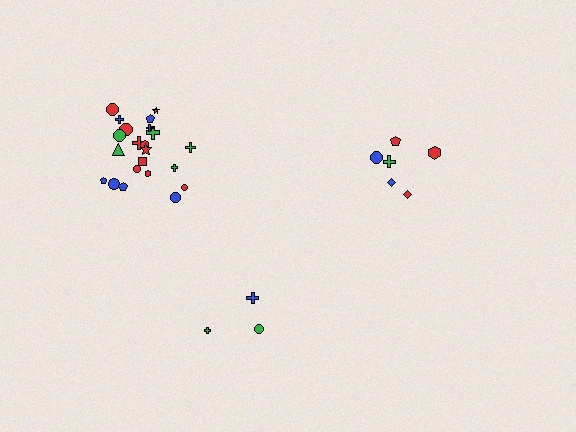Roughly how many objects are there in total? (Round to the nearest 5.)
Roughly 30 objects in total.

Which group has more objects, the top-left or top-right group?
The top-left group.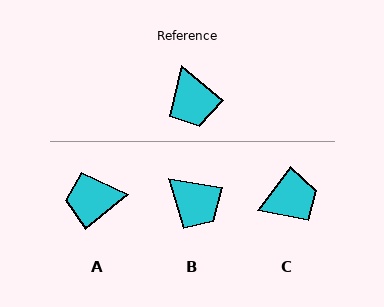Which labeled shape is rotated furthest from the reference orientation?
A, about 102 degrees away.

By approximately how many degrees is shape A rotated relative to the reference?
Approximately 102 degrees clockwise.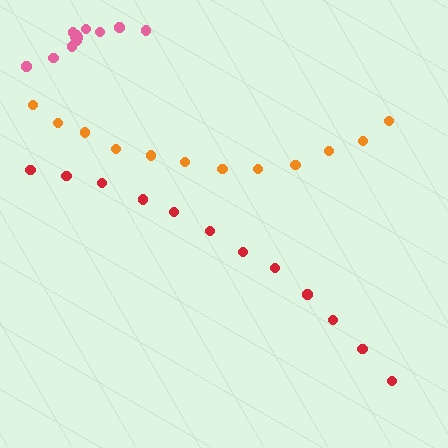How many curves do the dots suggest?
There are 3 distinct paths.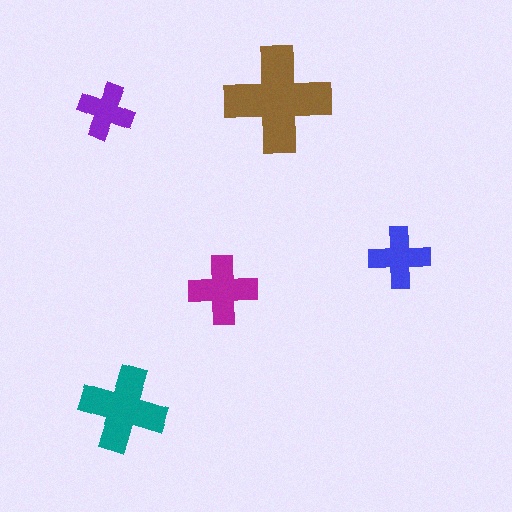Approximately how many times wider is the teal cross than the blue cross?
About 1.5 times wider.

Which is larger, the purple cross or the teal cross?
The teal one.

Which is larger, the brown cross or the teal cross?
The brown one.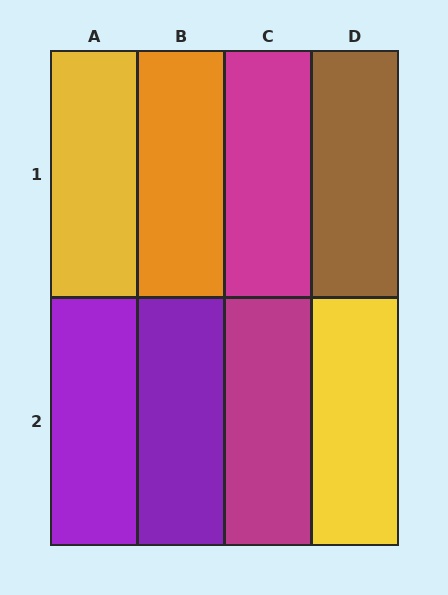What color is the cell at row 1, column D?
Brown.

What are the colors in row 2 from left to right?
Purple, purple, magenta, yellow.